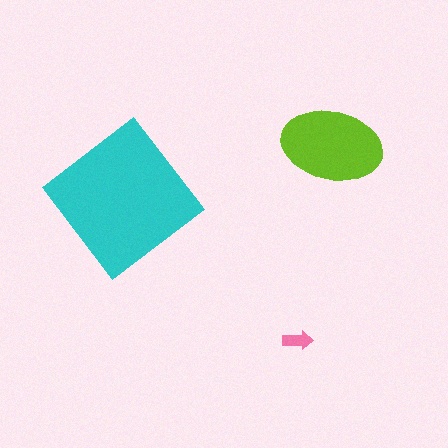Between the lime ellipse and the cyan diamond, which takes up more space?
The cyan diamond.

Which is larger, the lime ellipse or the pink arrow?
The lime ellipse.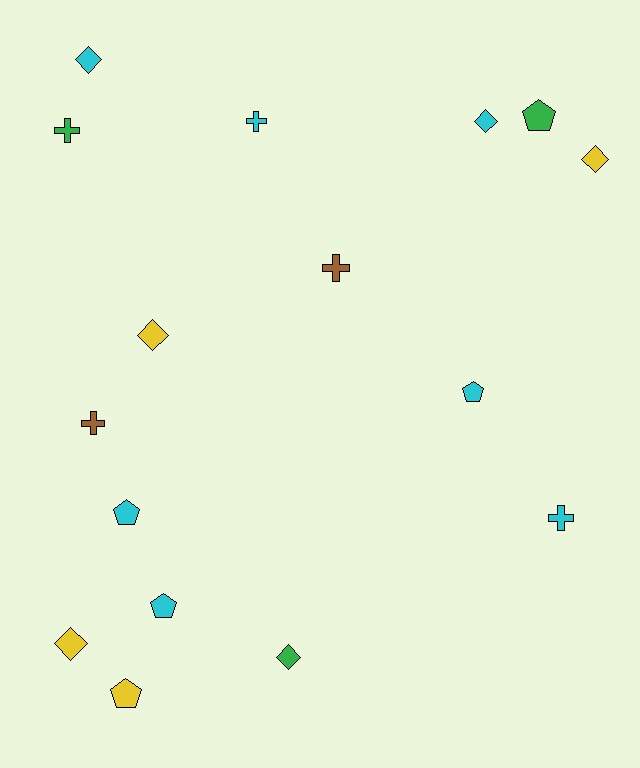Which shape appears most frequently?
Diamond, with 6 objects.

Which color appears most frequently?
Cyan, with 7 objects.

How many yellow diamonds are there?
There are 3 yellow diamonds.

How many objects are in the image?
There are 16 objects.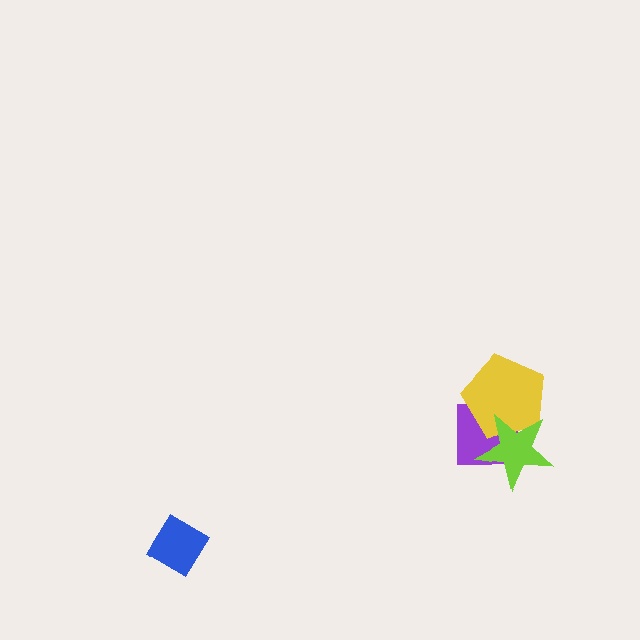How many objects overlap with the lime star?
2 objects overlap with the lime star.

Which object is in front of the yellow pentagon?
The lime star is in front of the yellow pentagon.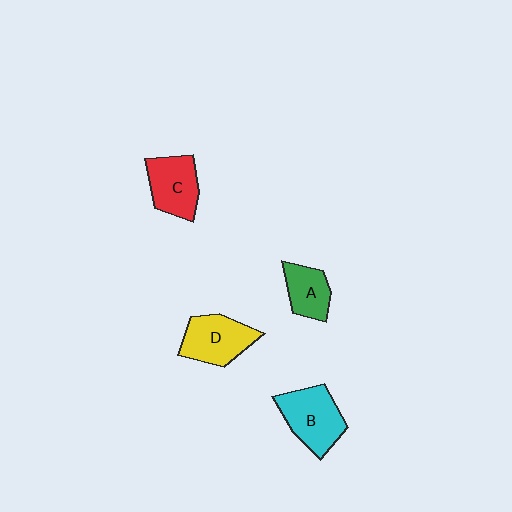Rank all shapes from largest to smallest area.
From largest to smallest: B (cyan), D (yellow), C (red), A (green).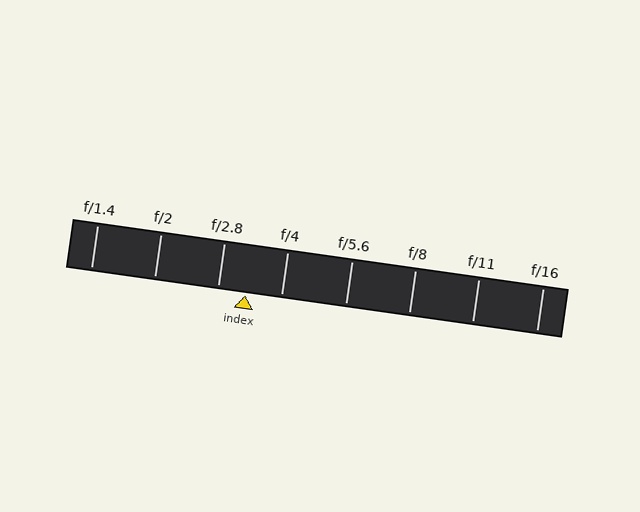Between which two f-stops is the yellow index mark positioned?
The index mark is between f/2.8 and f/4.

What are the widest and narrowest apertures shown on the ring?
The widest aperture shown is f/1.4 and the narrowest is f/16.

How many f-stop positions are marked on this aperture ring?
There are 8 f-stop positions marked.